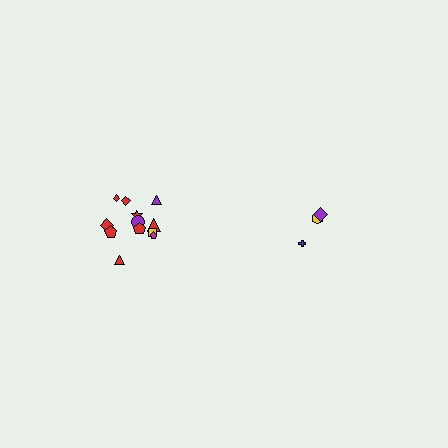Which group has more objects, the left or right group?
The left group.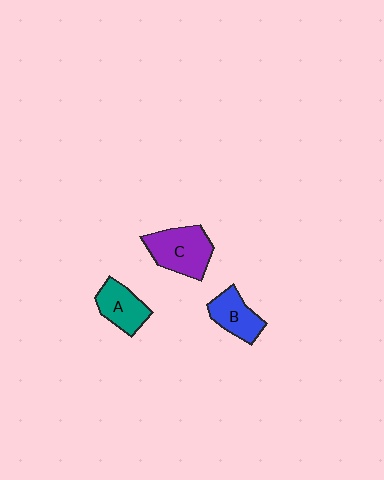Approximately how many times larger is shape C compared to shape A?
Approximately 1.4 times.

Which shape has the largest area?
Shape C (purple).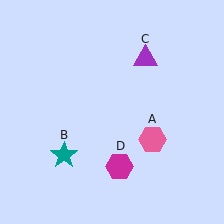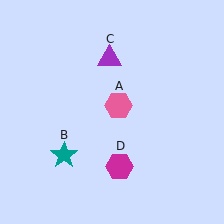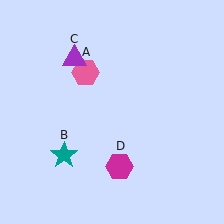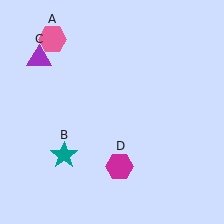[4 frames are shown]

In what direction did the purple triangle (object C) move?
The purple triangle (object C) moved left.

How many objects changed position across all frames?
2 objects changed position: pink hexagon (object A), purple triangle (object C).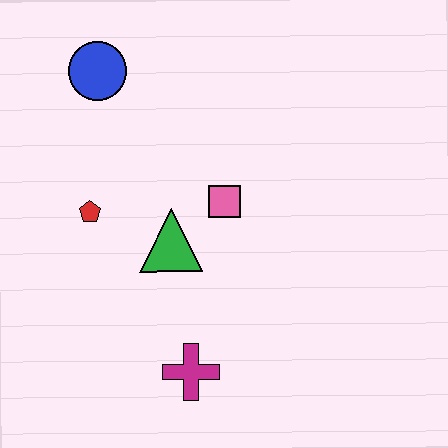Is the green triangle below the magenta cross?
No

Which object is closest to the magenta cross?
The green triangle is closest to the magenta cross.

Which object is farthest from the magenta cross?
The blue circle is farthest from the magenta cross.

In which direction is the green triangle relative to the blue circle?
The green triangle is below the blue circle.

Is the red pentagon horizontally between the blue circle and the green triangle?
No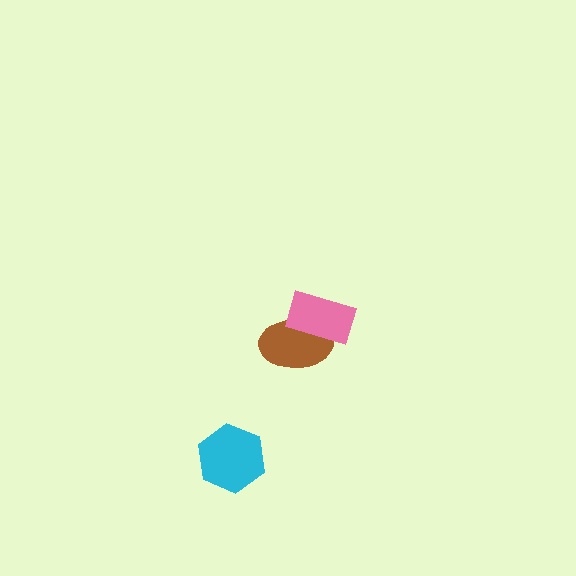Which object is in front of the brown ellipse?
The pink rectangle is in front of the brown ellipse.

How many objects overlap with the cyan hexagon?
0 objects overlap with the cyan hexagon.